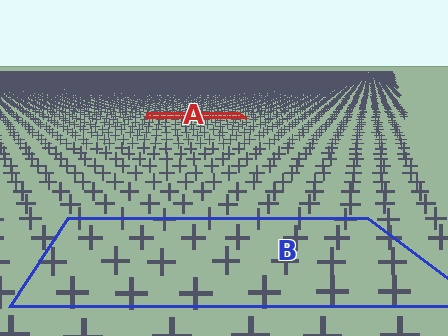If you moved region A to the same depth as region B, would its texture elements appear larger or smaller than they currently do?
They would appear larger. At a closer depth, the same texture elements are projected at a bigger on-screen size.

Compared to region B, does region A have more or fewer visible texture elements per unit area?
Region A has more texture elements per unit area — they are packed more densely because it is farther away.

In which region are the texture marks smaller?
The texture marks are smaller in region A, because it is farther away.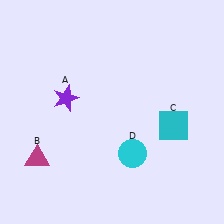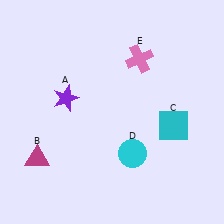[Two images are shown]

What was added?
A pink cross (E) was added in Image 2.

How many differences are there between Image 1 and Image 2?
There is 1 difference between the two images.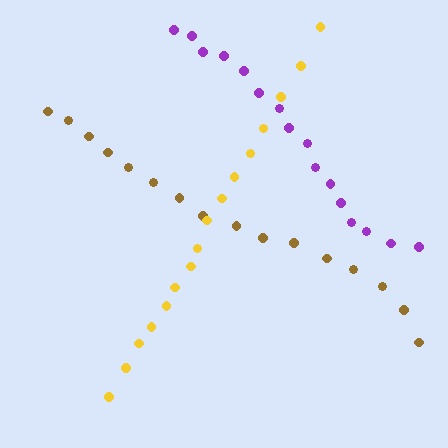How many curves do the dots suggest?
There are 3 distinct paths.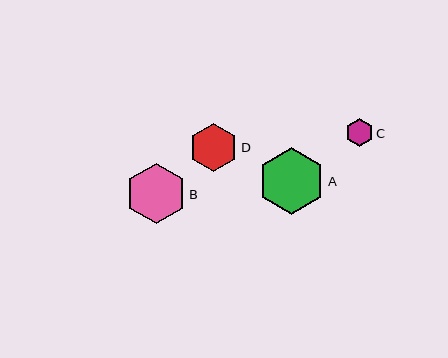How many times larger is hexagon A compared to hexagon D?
Hexagon A is approximately 1.4 times the size of hexagon D.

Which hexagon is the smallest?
Hexagon C is the smallest with a size of approximately 28 pixels.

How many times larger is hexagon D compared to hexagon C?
Hexagon D is approximately 1.7 times the size of hexagon C.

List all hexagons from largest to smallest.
From largest to smallest: A, B, D, C.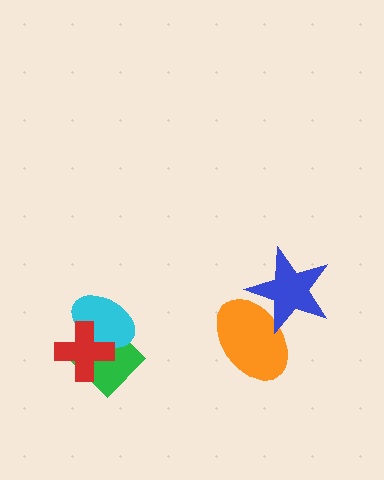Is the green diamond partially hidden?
Yes, it is partially covered by another shape.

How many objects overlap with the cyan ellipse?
2 objects overlap with the cyan ellipse.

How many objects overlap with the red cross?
2 objects overlap with the red cross.